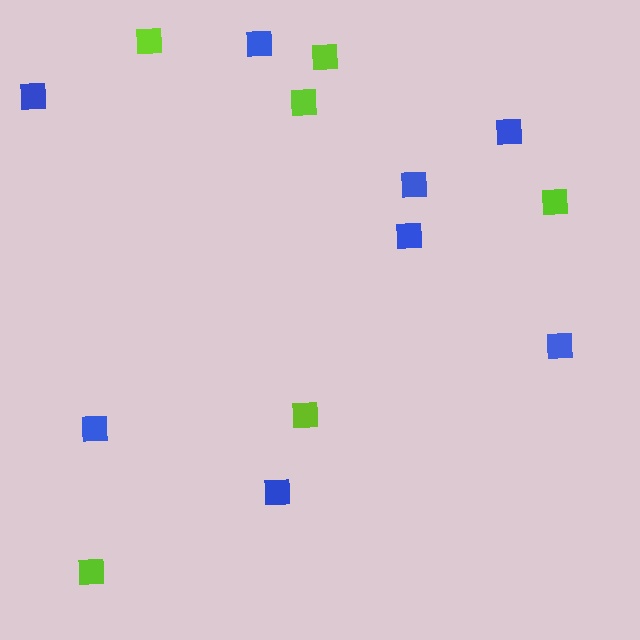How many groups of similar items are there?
There are 2 groups: one group of blue squares (8) and one group of lime squares (6).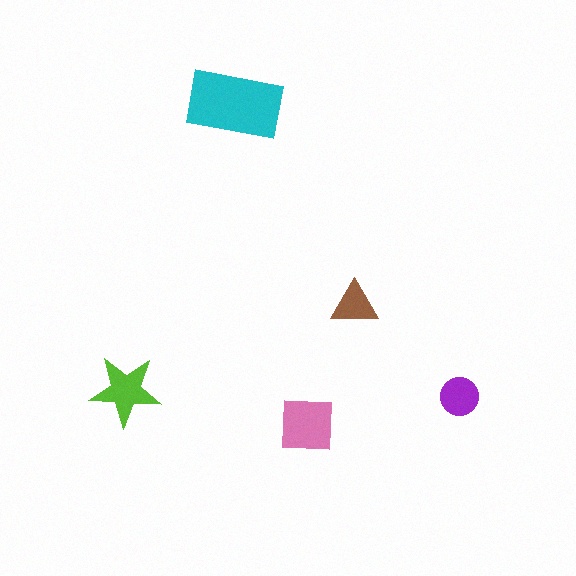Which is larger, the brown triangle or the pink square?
The pink square.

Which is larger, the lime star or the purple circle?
The lime star.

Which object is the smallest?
The brown triangle.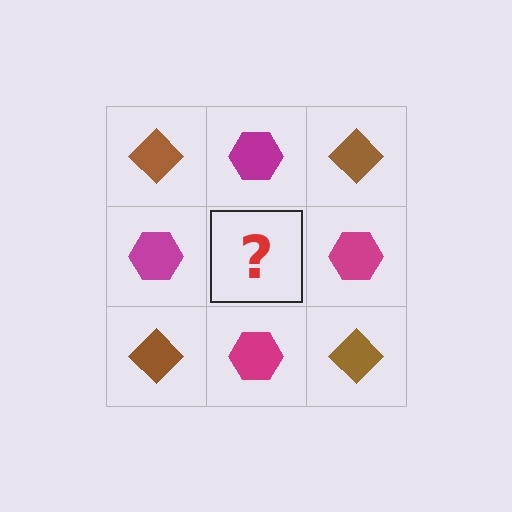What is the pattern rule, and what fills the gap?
The rule is that it alternates brown diamond and magenta hexagon in a checkerboard pattern. The gap should be filled with a brown diamond.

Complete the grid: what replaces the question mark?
The question mark should be replaced with a brown diamond.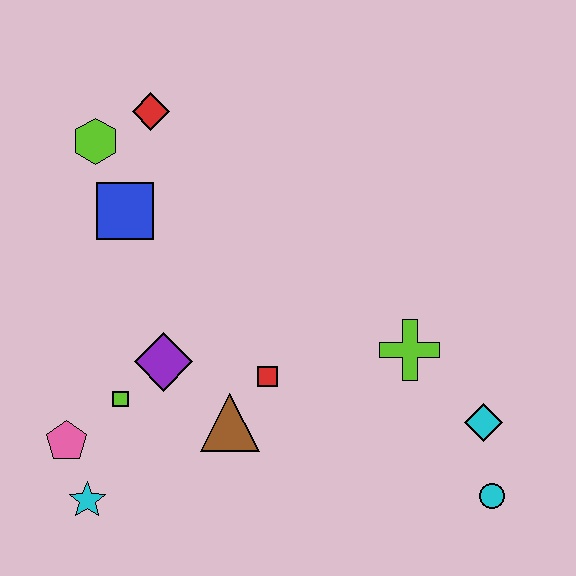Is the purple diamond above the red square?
Yes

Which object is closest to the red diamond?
The lime hexagon is closest to the red diamond.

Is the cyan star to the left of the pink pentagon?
No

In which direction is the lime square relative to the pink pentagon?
The lime square is to the right of the pink pentagon.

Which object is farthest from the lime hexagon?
The cyan circle is farthest from the lime hexagon.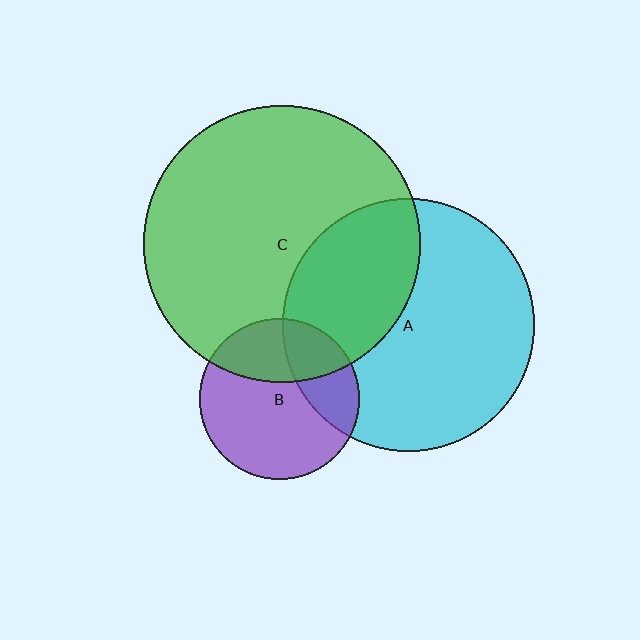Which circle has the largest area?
Circle C (green).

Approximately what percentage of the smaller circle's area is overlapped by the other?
Approximately 30%.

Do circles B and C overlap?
Yes.